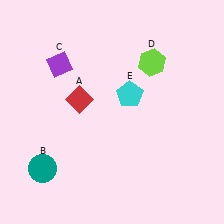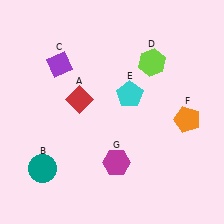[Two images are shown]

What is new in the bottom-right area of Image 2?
An orange pentagon (F) was added in the bottom-right area of Image 2.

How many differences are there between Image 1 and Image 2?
There are 2 differences between the two images.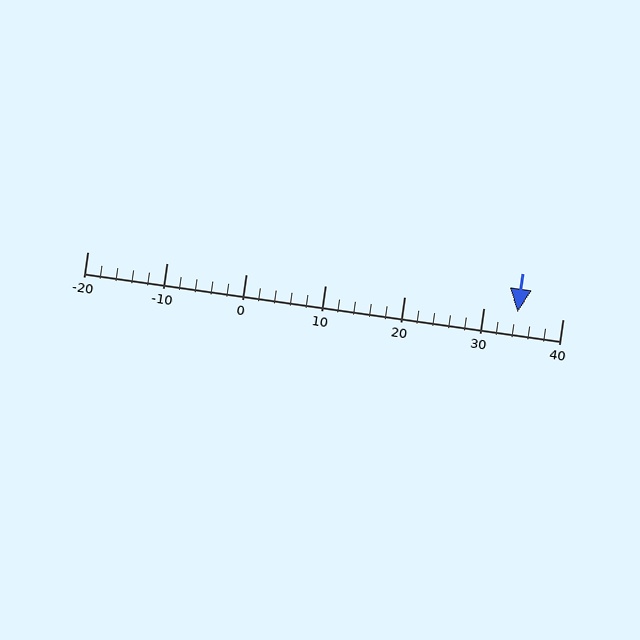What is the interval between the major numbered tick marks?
The major tick marks are spaced 10 units apart.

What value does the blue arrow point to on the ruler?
The blue arrow points to approximately 34.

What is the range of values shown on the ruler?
The ruler shows values from -20 to 40.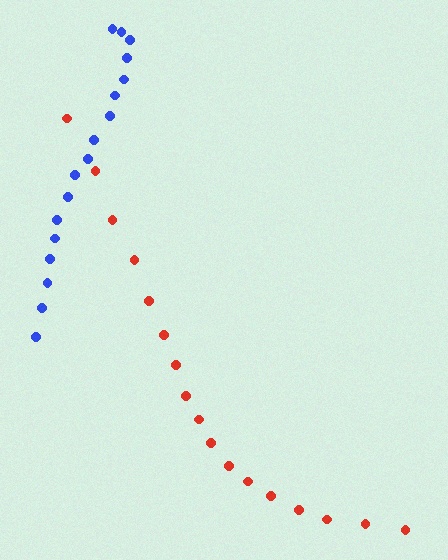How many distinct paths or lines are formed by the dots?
There are 2 distinct paths.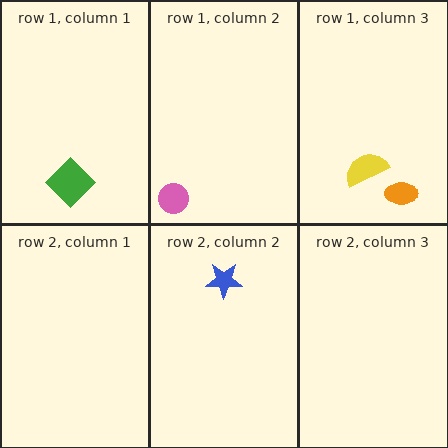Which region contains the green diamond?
The row 1, column 1 region.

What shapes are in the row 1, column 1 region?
The green diamond.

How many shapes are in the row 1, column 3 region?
2.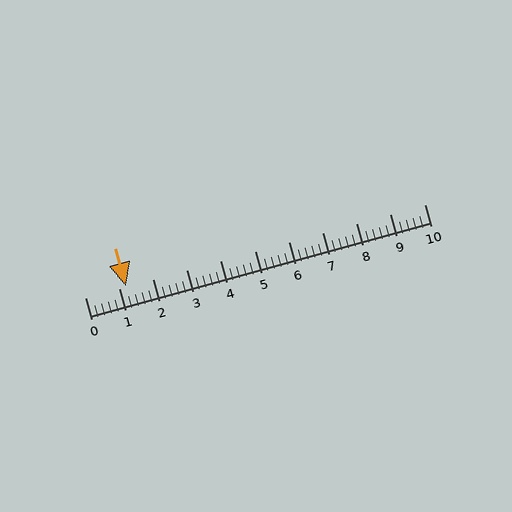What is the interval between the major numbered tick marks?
The major tick marks are spaced 1 units apart.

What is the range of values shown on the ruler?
The ruler shows values from 0 to 10.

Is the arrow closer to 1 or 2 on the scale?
The arrow is closer to 1.